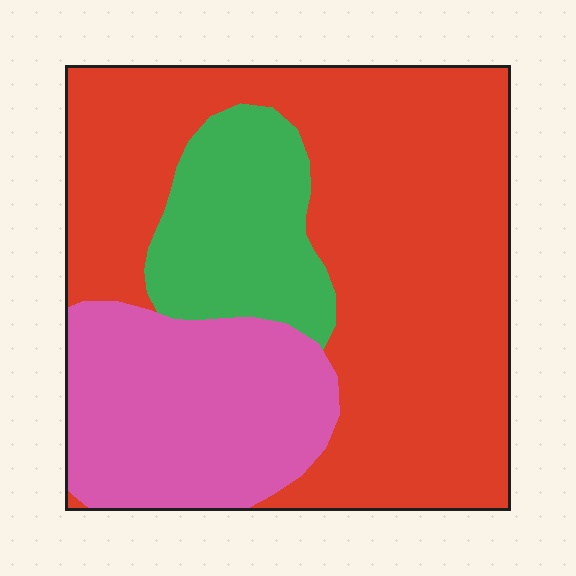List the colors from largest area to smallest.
From largest to smallest: red, pink, green.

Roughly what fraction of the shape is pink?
Pink takes up about one quarter (1/4) of the shape.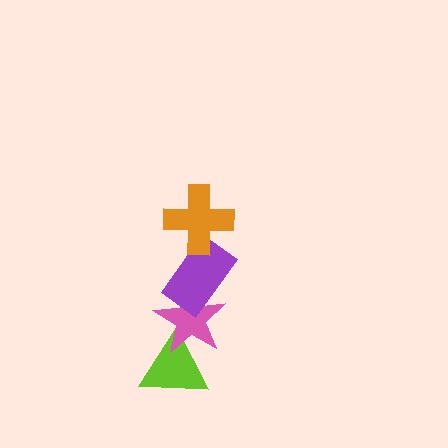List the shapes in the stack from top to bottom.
From top to bottom: the orange cross, the purple rectangle, the pink star, the lime triangle.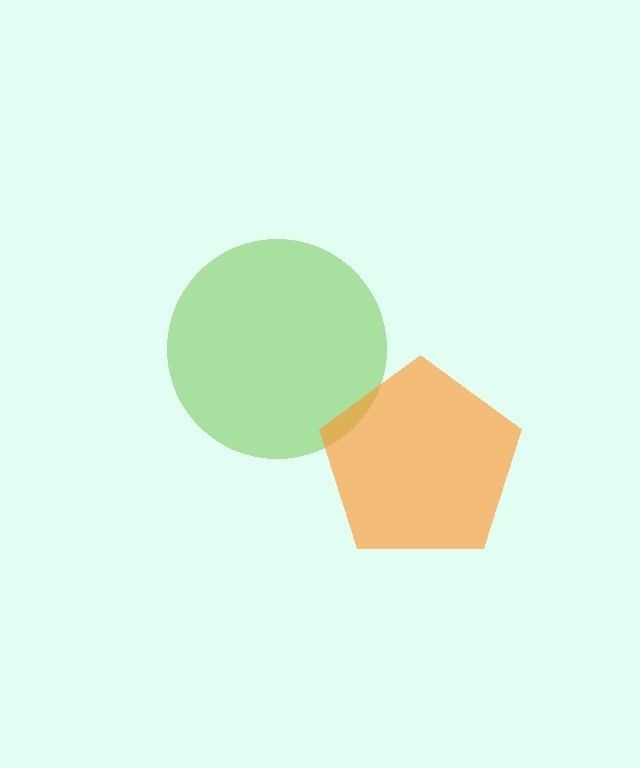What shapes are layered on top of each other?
The layered shapes are: a lime circle, an orange pentagon.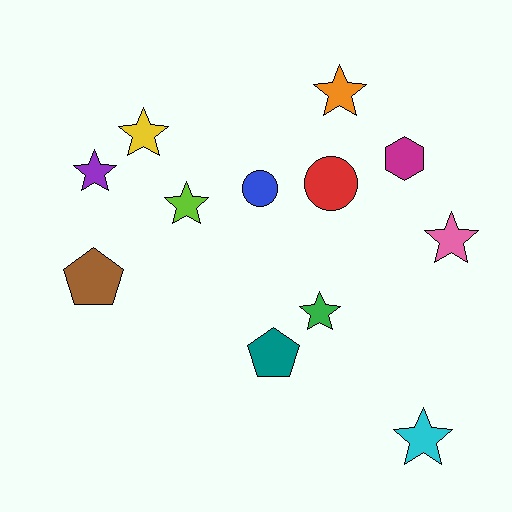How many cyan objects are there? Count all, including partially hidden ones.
There is 1 cyan object.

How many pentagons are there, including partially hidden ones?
There are 2 pentagons.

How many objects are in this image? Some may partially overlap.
There are 12 objects.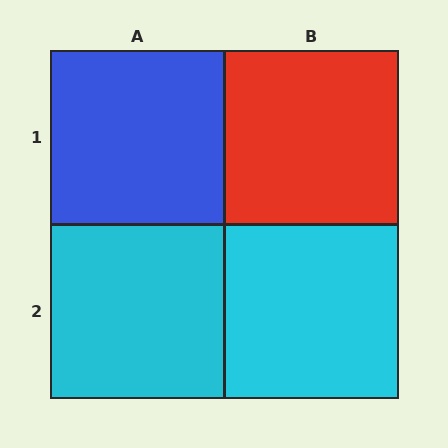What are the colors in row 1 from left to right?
Blue, red.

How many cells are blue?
1 cell is blue.